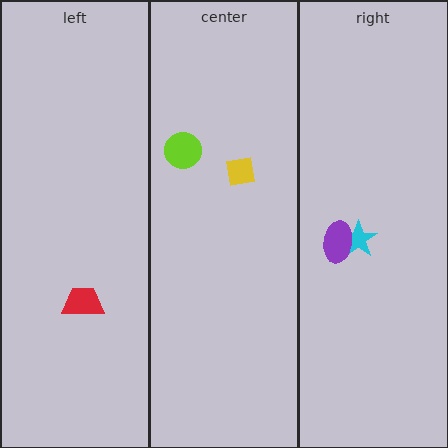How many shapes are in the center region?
2.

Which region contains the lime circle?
The center region.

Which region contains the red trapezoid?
The left region.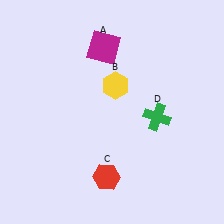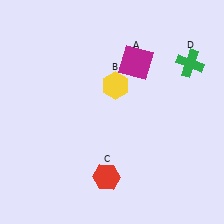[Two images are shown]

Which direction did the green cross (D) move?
The green cross (D) moved up.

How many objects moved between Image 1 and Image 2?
2 objects moved between the two images.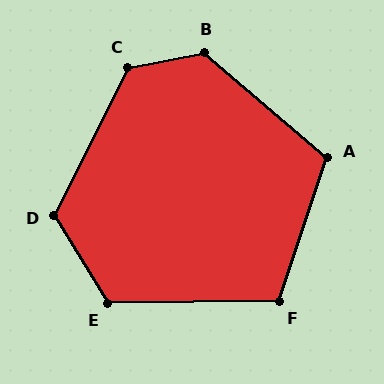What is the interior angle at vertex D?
Approximately 122 degrees (obtuse).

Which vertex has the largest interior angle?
B, at approximately 128 degrees.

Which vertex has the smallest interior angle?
F, at approximately 109 degrees.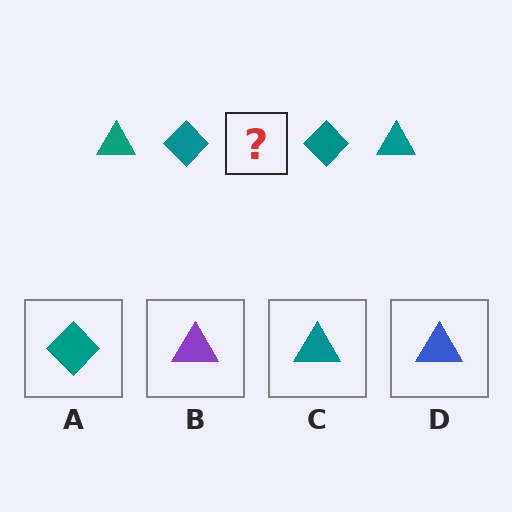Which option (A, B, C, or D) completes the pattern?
C.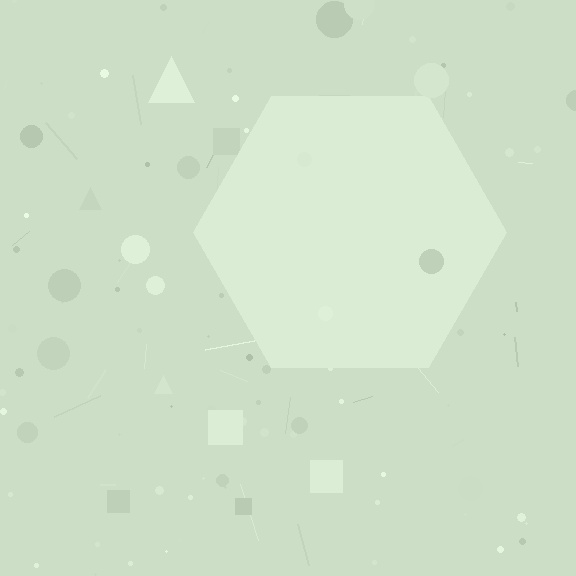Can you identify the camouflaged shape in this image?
The camouflaged shape is a hexagon.